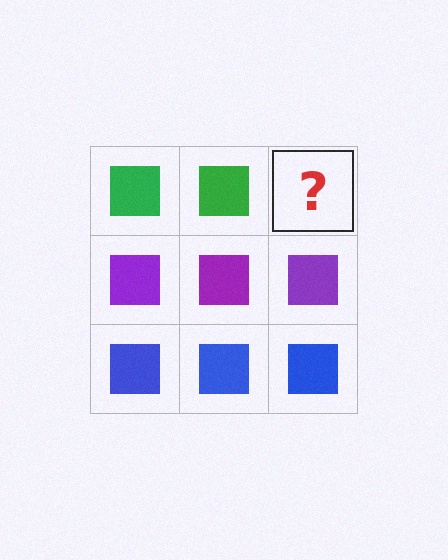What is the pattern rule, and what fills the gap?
The rule is that each row has a consistent color. The gap should be filled with a green square.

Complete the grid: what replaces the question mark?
The question mark should be replaced with a green square.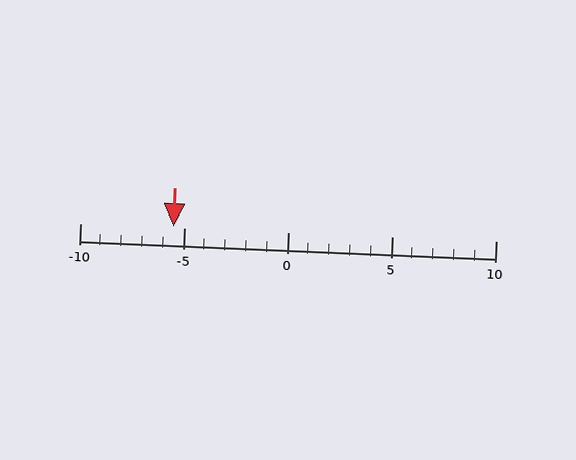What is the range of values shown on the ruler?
The ruler shows values from -10 to 10.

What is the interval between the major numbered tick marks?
The major tick marks are spaced 5 units apart.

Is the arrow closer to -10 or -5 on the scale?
The arrow is closer to -5.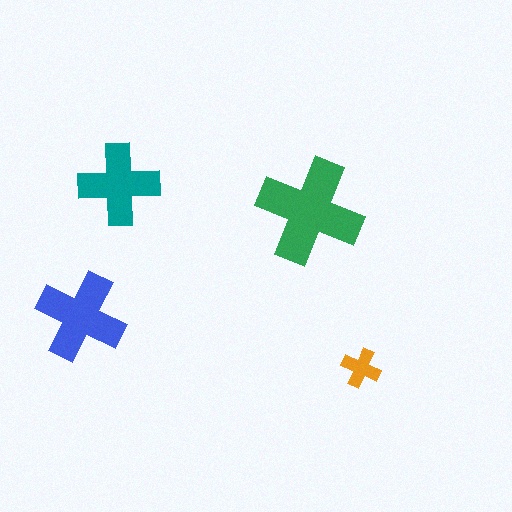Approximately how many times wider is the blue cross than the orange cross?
About 2.5 times wider.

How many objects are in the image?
There are 4 objects in the image.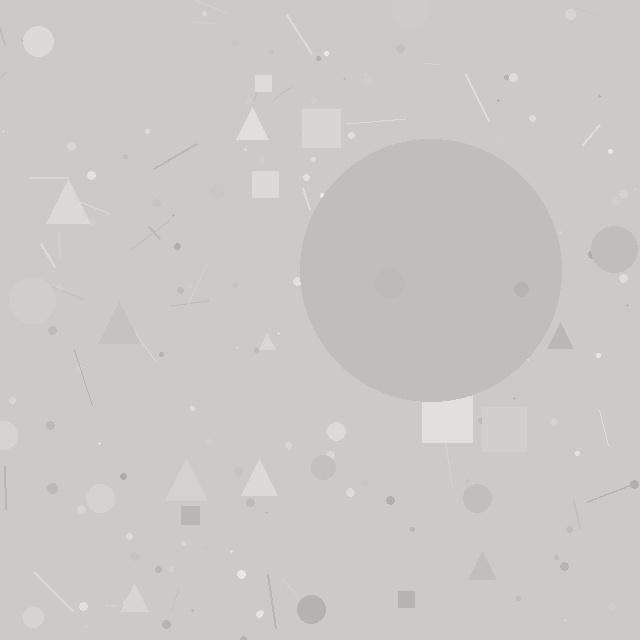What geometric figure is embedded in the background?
A circle is embedded in the background.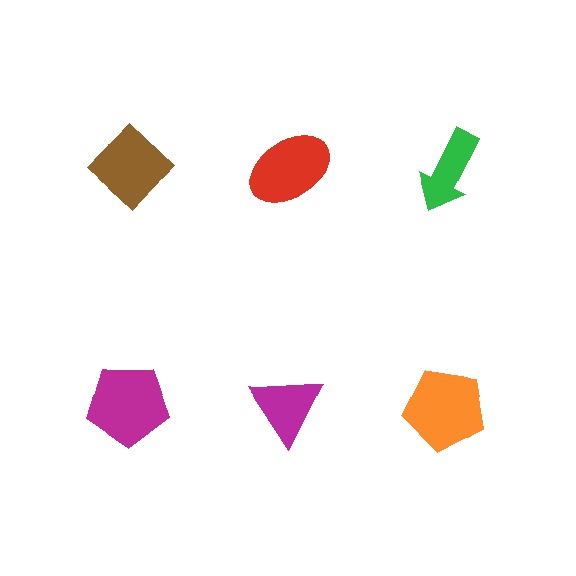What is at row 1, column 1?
A brown diamond.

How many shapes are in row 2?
3 shapes.